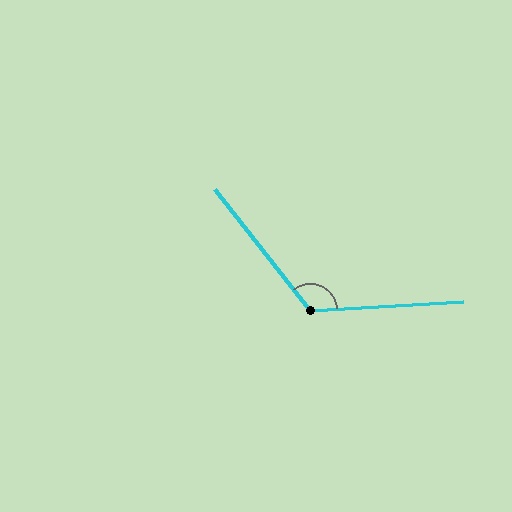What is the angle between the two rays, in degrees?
Approximately 125 degrees.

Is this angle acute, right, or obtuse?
It is obtuse.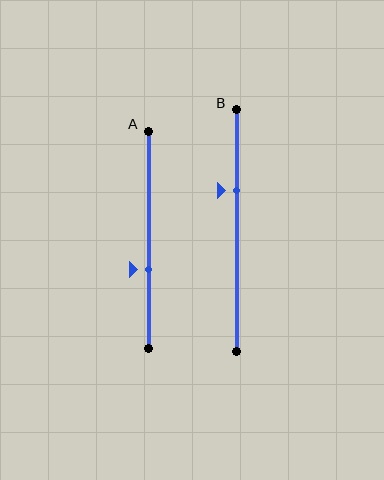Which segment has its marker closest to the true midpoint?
Segment A has its marker closest to the true midpoint.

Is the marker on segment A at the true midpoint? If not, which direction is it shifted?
No, the marker on segment A is shifted downward by about 13% of the segment length.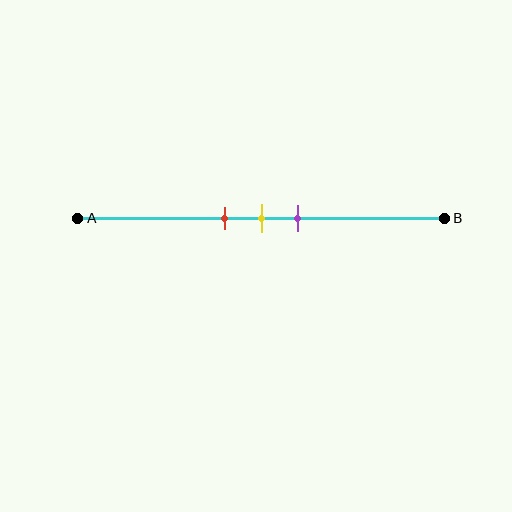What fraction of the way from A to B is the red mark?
The red mark is approximately 40% (0.4) of the way from A to B.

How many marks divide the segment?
There are 3 marks dividing the segment.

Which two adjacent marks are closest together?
The red and yellow marks are the closest adjacent pair.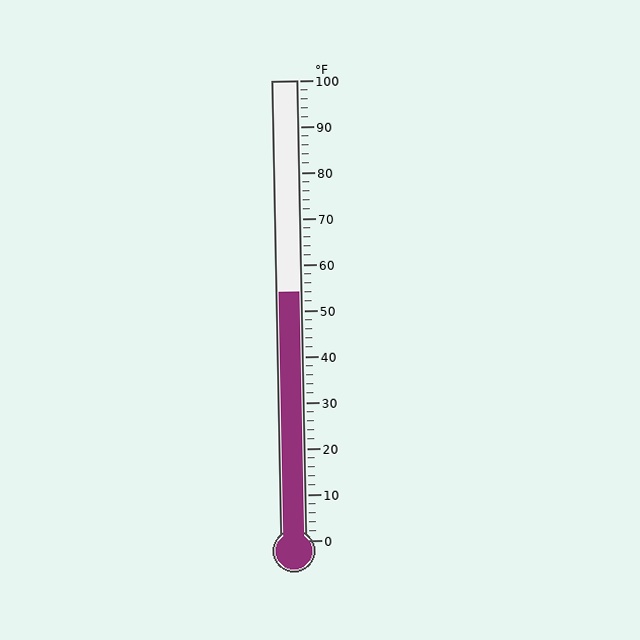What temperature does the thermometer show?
The thermometer shows approximately 54°F.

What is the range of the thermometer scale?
The thermometer scale ranges from 0°F to 100°F.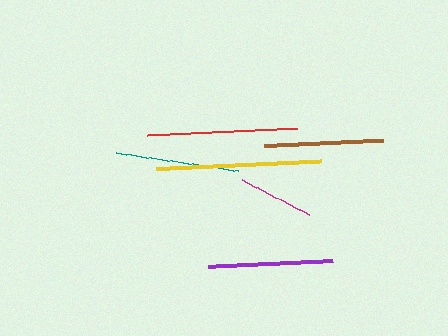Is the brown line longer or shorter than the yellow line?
The yellow line is longer than the brown line.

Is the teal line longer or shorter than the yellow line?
The yellow line is longer than the teal line.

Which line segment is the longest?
The yellow line is the longest at approximately 165 pixels.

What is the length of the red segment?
The red segment is approximately 150 pixels long.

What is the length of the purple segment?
The purple segment is approximately 125 pixels long.